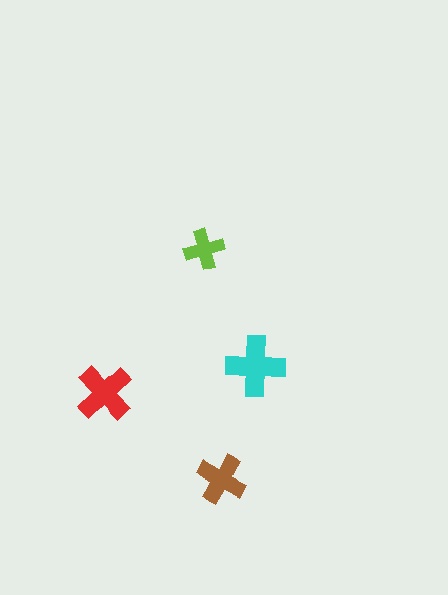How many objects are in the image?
There are 4 objects in the image.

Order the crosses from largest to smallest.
the cyan one, the red one, the brown one, the lime one.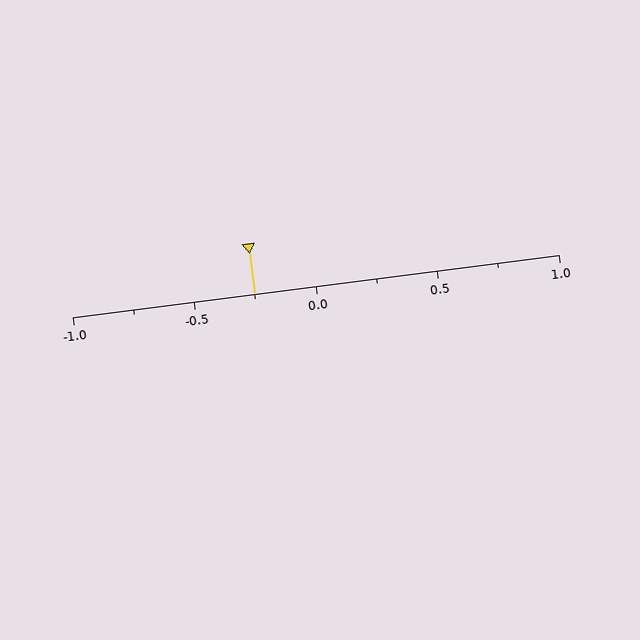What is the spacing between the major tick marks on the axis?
The major ticks are spaced 0.5 apart.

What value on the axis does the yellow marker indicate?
The marker indicates approximately -0.25.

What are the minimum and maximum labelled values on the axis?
The axis runs from -1.0 to 1.0.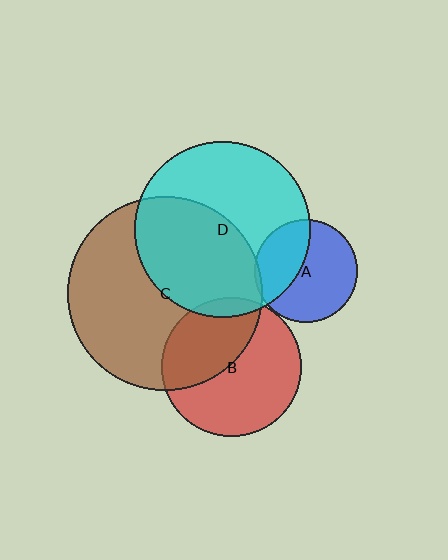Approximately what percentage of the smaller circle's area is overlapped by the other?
Approximately 5%.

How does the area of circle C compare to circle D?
Approximately 1.2 times.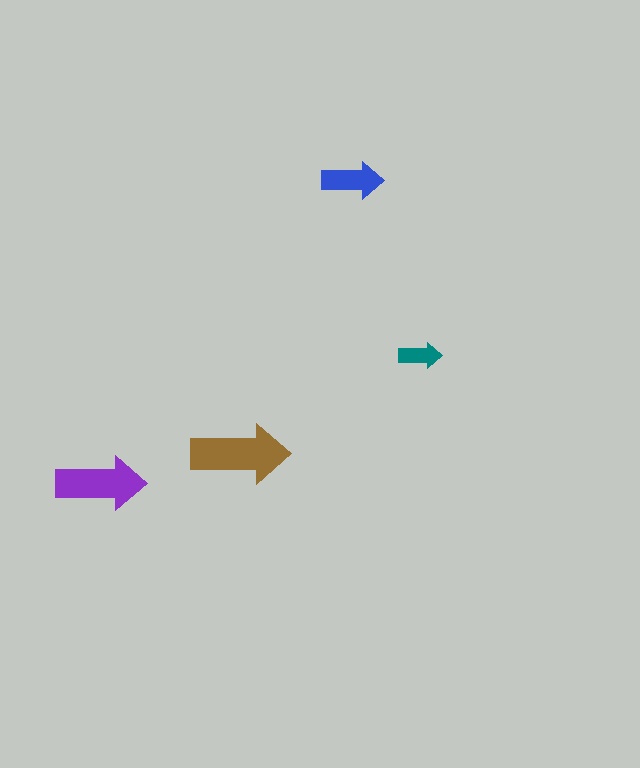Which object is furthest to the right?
The teal arrow is rightmost.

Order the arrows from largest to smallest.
the brown one, the purple one, the blue one, the teal one.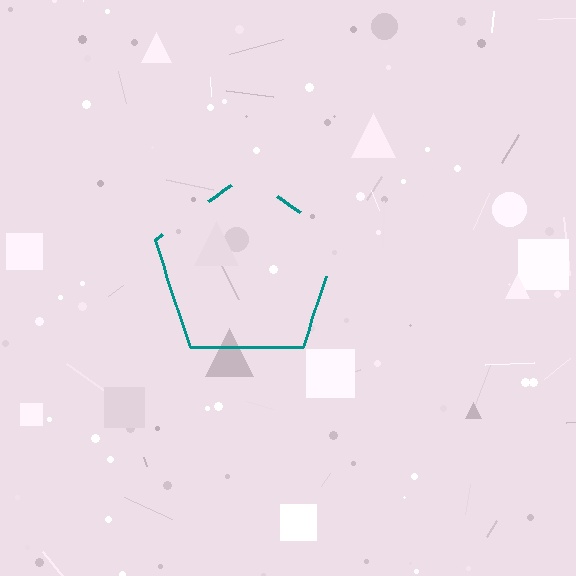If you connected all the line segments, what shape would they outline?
They would outline a pentagon.